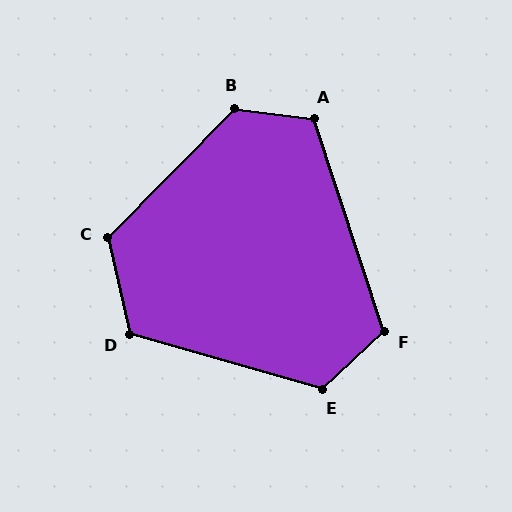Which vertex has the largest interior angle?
B, at approximately 127 degrees.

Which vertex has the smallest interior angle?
F, at approximately 115 degrees.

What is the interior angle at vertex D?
Approximately 118 degrees (obtuse).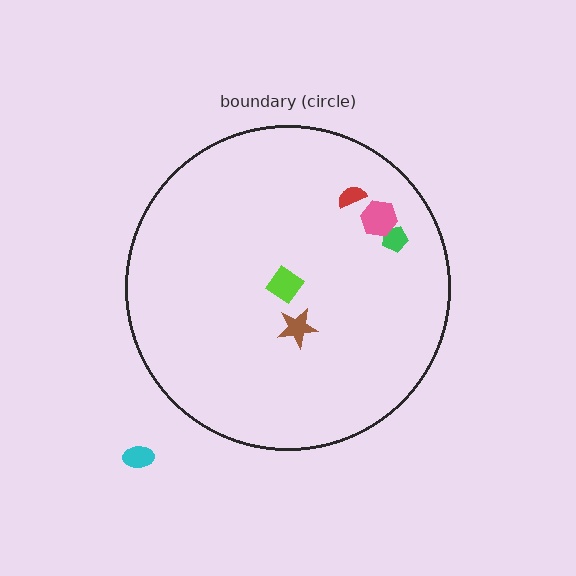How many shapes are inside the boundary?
5 inside, 1 outside.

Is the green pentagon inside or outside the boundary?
Inside.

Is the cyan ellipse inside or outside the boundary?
Outside.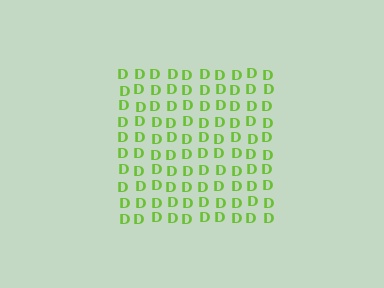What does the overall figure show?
The overall figure shows a square.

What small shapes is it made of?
It is made of small letter D's.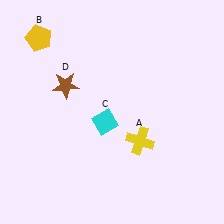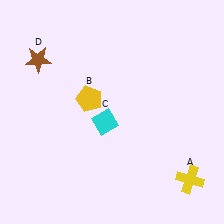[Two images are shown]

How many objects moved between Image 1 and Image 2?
3 objects moved between the two images.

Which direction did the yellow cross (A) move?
The yellow cross (A) moved right.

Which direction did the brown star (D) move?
The brown star (D) moved left.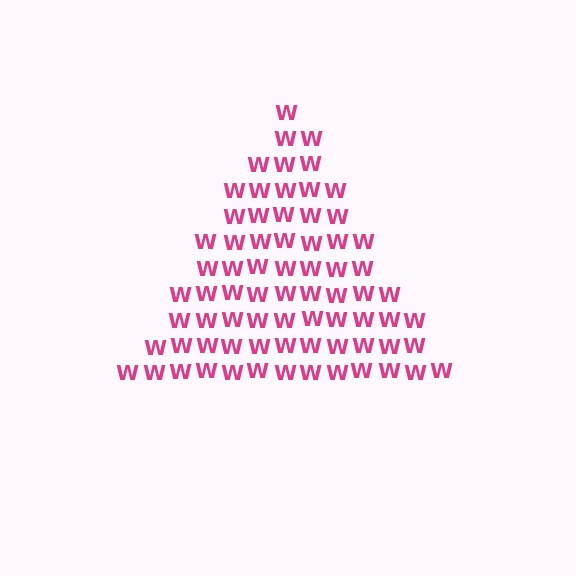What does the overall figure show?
The overall figure shows a triangle.